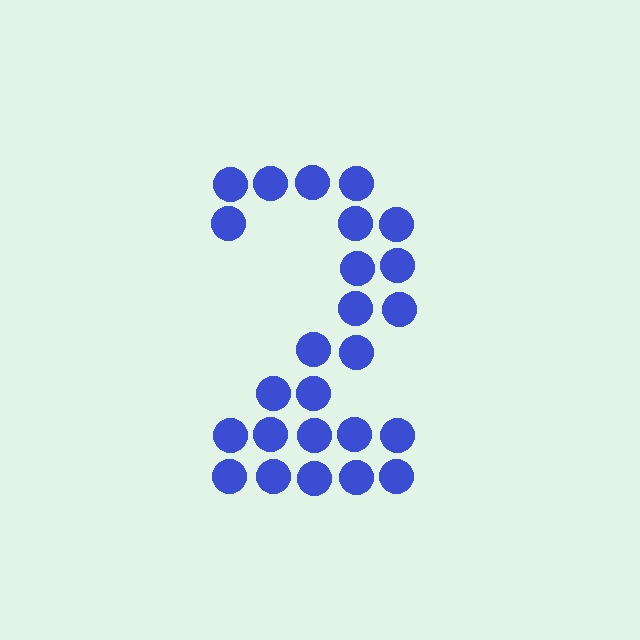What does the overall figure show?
The overall figure shows the digit 2.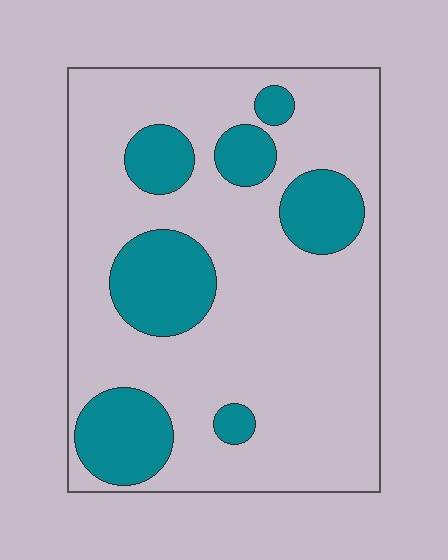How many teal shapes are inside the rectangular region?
7.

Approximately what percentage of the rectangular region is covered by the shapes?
Approximately 25%.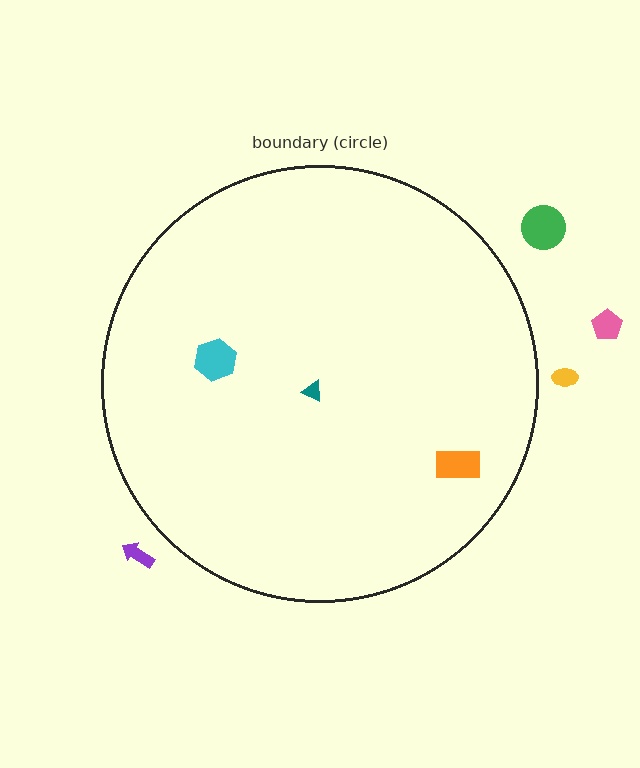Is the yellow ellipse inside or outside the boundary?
Outside.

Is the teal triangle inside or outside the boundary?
Inside.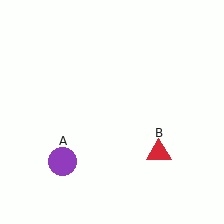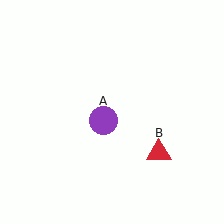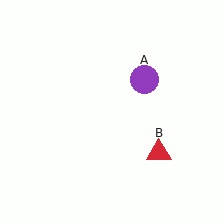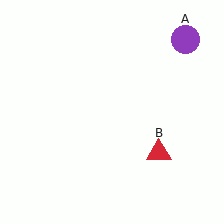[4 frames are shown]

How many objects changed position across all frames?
1 object changed position: purple circle (object A).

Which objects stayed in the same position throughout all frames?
Red triangle (object B) remained stationary.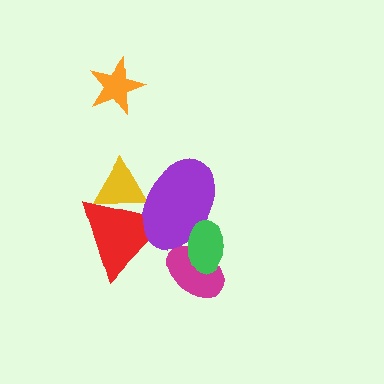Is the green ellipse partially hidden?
No, no other shape covers it.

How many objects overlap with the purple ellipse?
4 objects overlap with the purple ellipse.